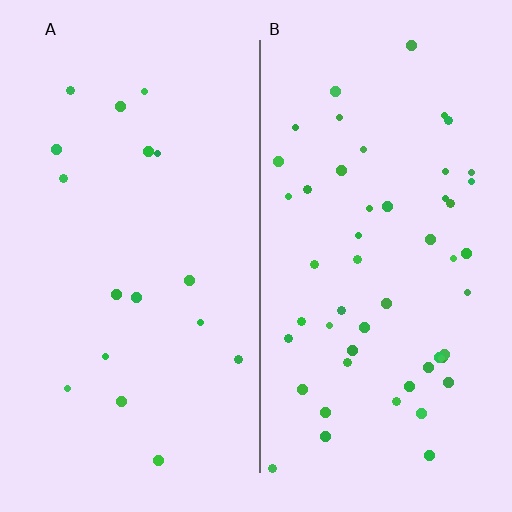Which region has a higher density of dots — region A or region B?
B (the right).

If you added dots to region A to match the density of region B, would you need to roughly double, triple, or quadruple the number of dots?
Approximately triple.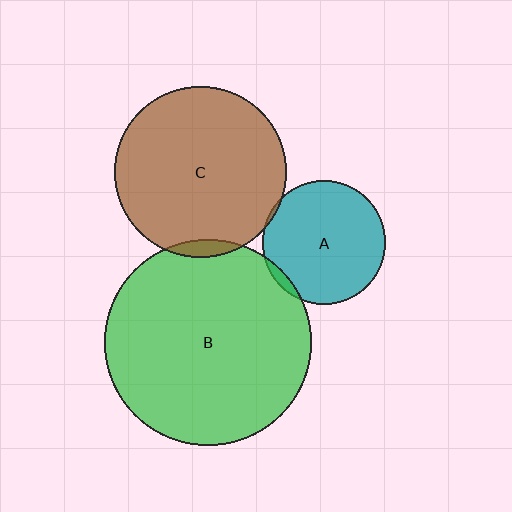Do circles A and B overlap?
Yes.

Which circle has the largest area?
Circle B (green).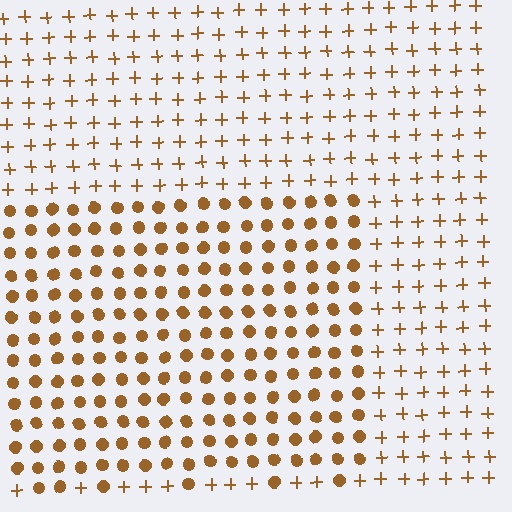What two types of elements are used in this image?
The image uses circles inside the rectangle region and plus signs outside it.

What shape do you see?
I see a rectangle.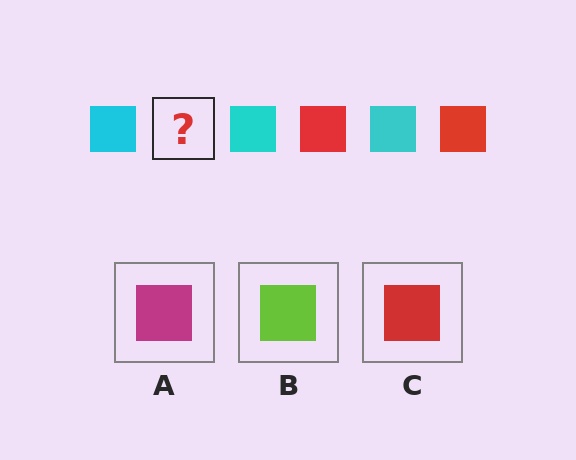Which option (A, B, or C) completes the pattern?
C.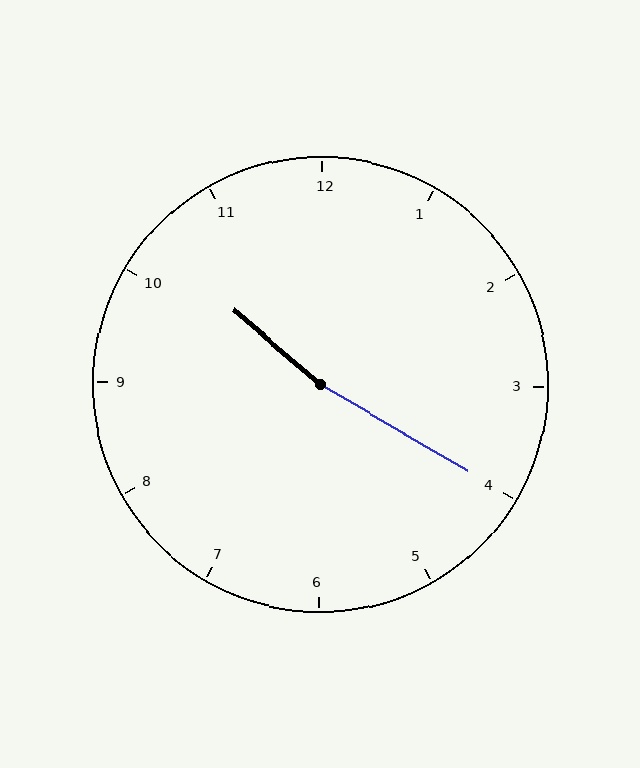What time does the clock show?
10:20.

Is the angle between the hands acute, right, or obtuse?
It is obtuse.